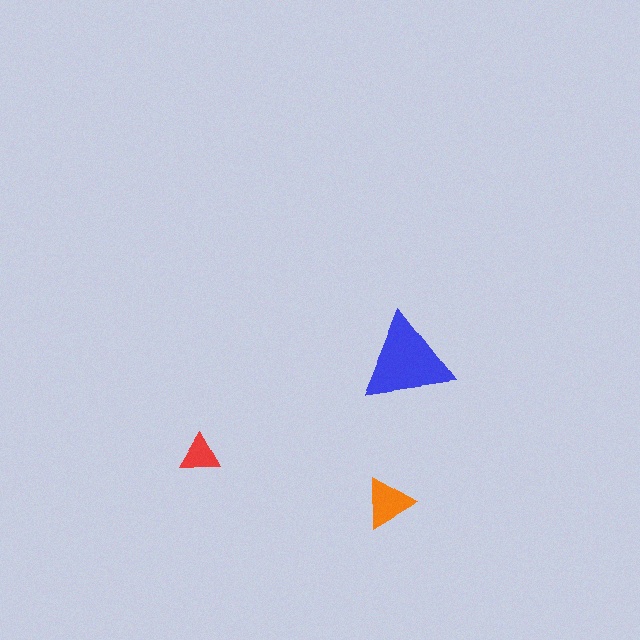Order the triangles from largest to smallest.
the blue one, the orange one, the red one.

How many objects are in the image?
There are 3 objects in the image.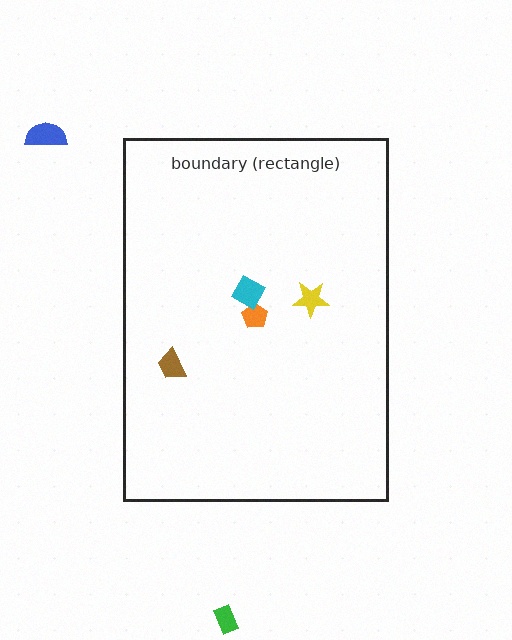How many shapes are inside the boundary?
4 inside, 2 outside.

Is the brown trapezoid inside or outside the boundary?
Inside.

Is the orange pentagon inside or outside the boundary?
Inside.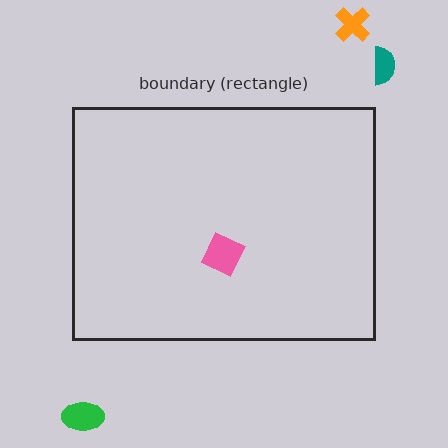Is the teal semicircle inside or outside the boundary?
Outside.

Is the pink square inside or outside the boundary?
Inside.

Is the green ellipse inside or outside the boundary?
Outside.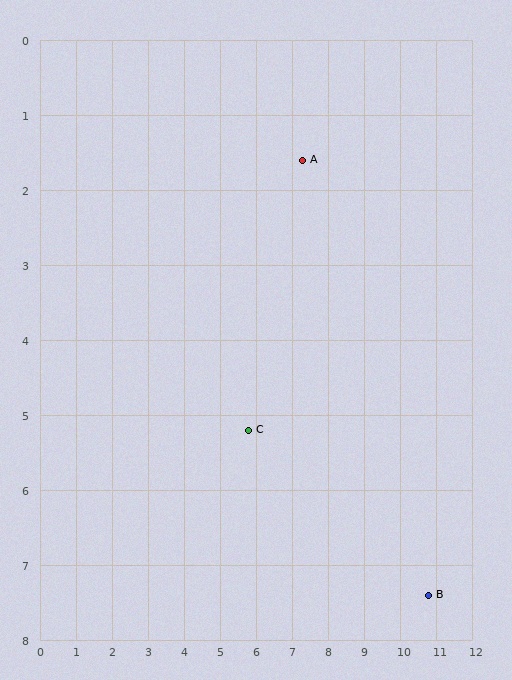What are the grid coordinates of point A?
Point A is at approximately (7.3, 1.6).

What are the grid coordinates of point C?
Point C is at approximately (5.8, 5.2).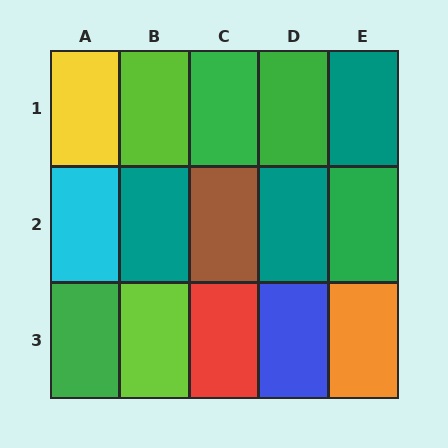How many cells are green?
4 cells are green.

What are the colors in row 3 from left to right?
Green, lime, red, blue, orange.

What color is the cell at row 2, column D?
Teal.